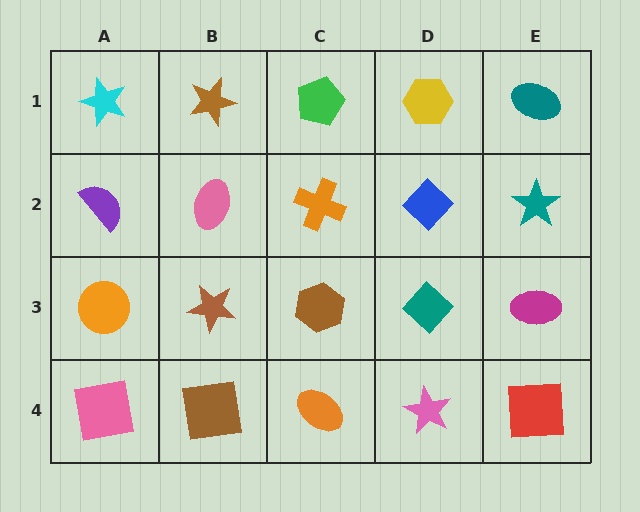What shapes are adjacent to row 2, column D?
A yellow hexagon (row 1, column D), a teal diamond (row 3, column D), an orange cross (row 2, column C), a teal star (row 2, column E).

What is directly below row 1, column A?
A purple semicircle.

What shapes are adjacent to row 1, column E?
A teal star (row 2, column E), a yellow hexagon (row 1, column D).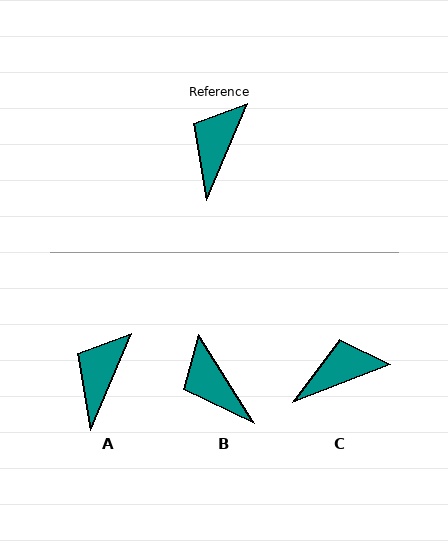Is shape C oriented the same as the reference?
No, it is off by about 46 degrees.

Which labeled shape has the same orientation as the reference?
A.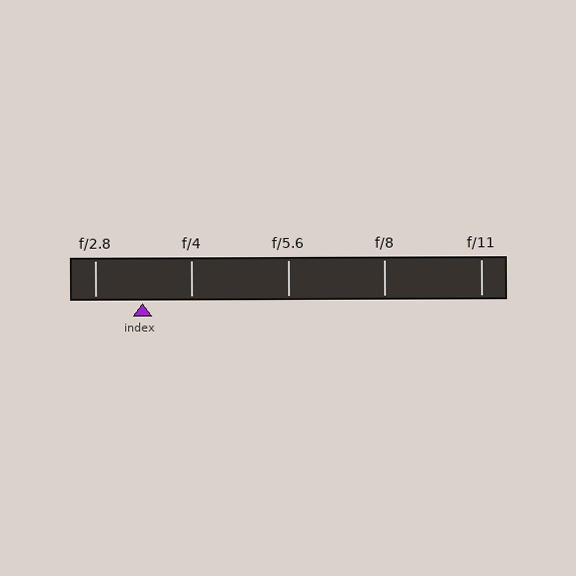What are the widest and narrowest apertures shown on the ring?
The widest aperture shown is f/2.8 and the narrowest is f/11.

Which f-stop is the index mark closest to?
The index mark is closest to f/2.8.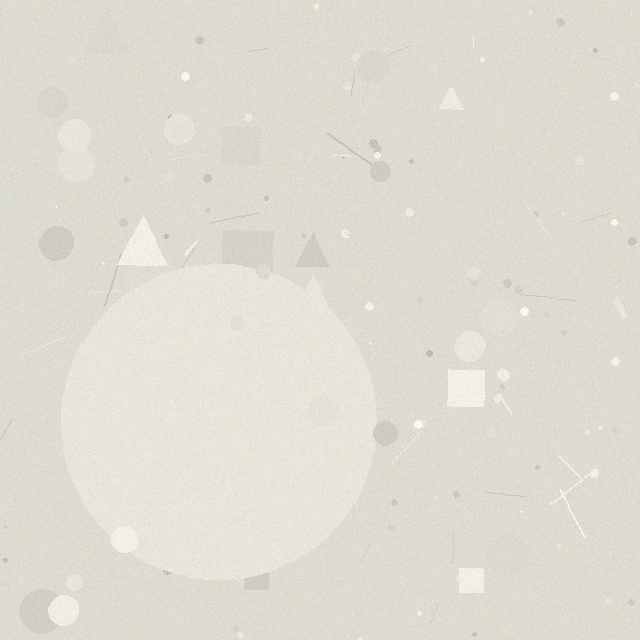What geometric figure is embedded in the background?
A circle is embedded in the background.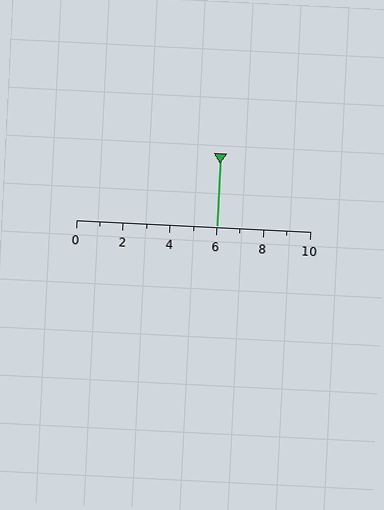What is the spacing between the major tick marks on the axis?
The major ticks are spaced 2 apart.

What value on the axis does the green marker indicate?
The marker indicates approximately 6.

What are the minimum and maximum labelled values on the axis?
The axis runs from 0 to 10.